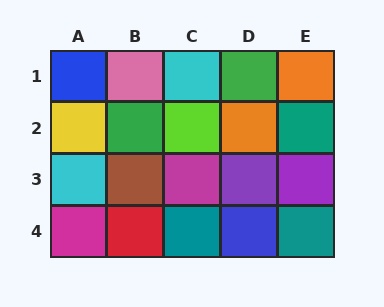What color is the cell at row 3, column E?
Purple.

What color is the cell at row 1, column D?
Green.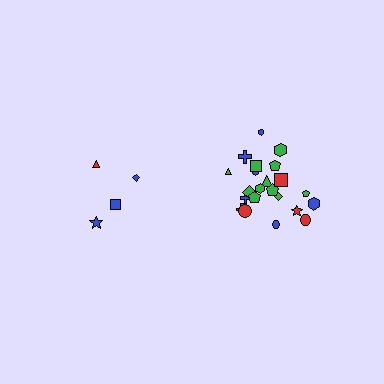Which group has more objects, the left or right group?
The right group.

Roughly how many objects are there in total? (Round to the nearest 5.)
Roughly 25 objects in total.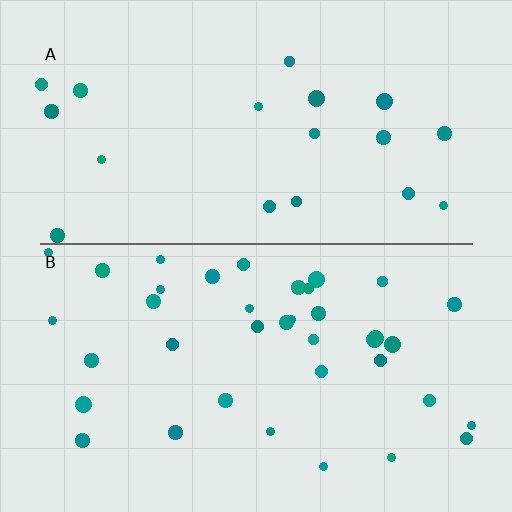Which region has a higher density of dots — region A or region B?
B (the bottom).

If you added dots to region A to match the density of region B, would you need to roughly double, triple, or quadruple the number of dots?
Approximately double.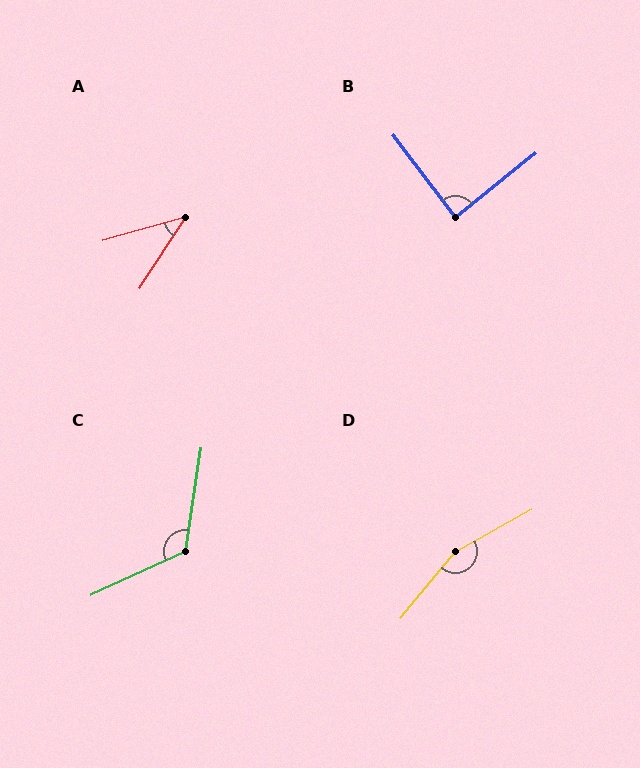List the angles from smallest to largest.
A (41°), B (88°), C (123°), D (159°).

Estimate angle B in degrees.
Approximately 88 degrees.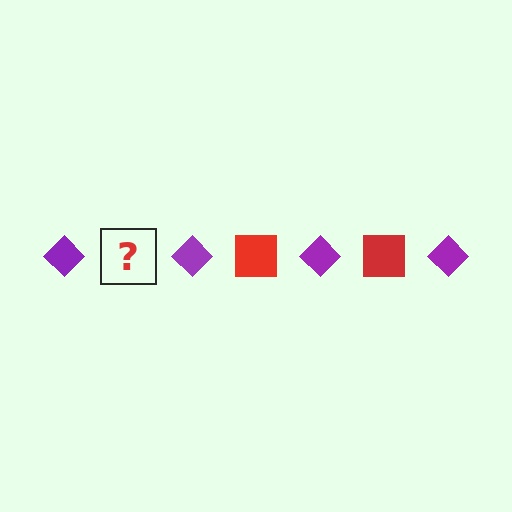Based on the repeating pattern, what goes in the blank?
The blank should be a red square.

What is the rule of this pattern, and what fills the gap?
The rule is that the pattern alternates between purple diamond and red square. The gap should be filled with a red square.